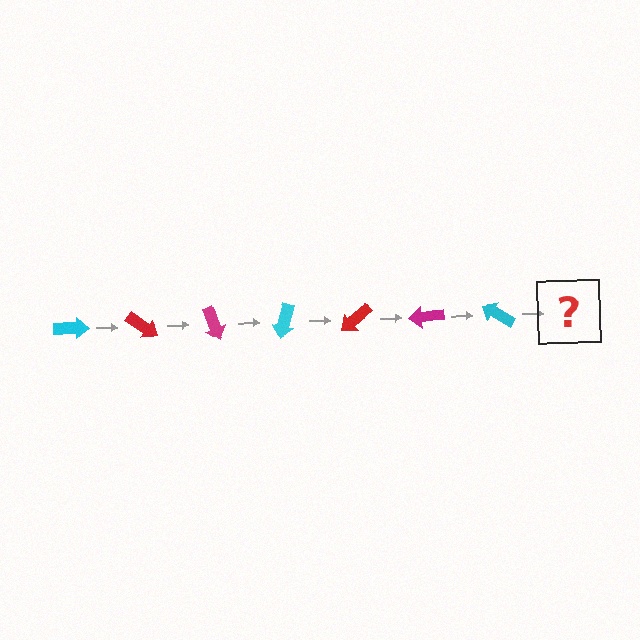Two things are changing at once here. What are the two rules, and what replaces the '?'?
The two rules are that it rotates 35 degrees each step and the color cycles through cyan, red, and magenta. The '?' should be a red arrow, rotated 245 degrees from the start.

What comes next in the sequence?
The next element should be a red arrow, rotated 245 degrees from the start.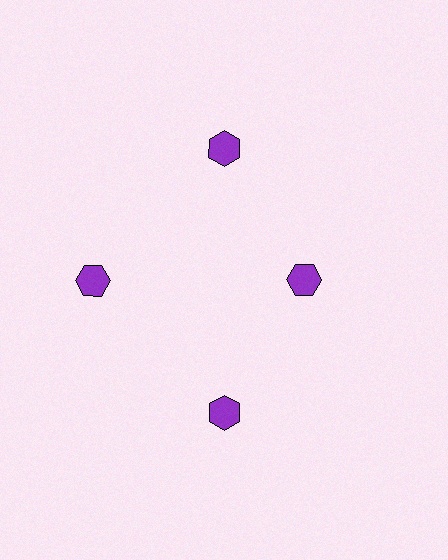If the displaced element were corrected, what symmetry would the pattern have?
It would have 4-fold rotational symmetry — the pattern would map onto itself every 90 degrees.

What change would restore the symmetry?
The symmetry would be restored by moving it outward, back onto the ring so that all 4 hexagons sit at equal angles and equal distance from the center.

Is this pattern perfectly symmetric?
No. The 4 purple hexagons are arranged in a ring, but one element near the 3 o'clock position is pulled inward toward the center, breaking the 4-fold rotational symmetry.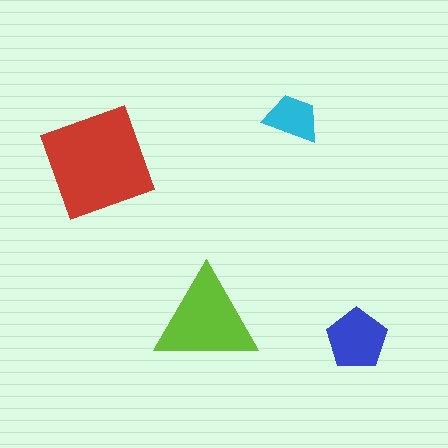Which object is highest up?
The cyan trapezoid is topmost.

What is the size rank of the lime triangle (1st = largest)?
2nd.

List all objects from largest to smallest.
The red diamond, the lime triangle, the blue pentagon, the cyan trapezoid.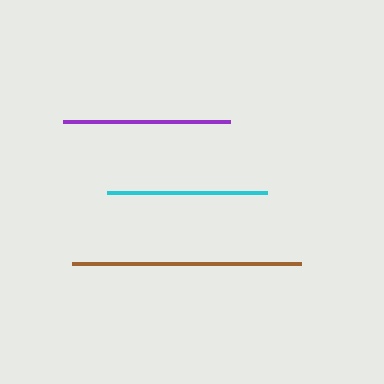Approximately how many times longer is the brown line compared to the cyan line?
The brown line is approximately 1.4 times the length of the cyan line.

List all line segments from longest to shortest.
From longest to shortest: brown, purple, cyan.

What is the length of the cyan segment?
The cyan segment is approximately 160 pixels long.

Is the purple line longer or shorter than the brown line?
The brown line is longer than the purple line.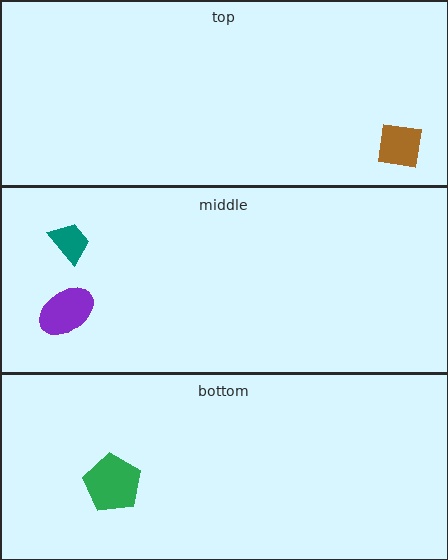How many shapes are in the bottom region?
1.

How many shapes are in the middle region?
2.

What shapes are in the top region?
The brown square.